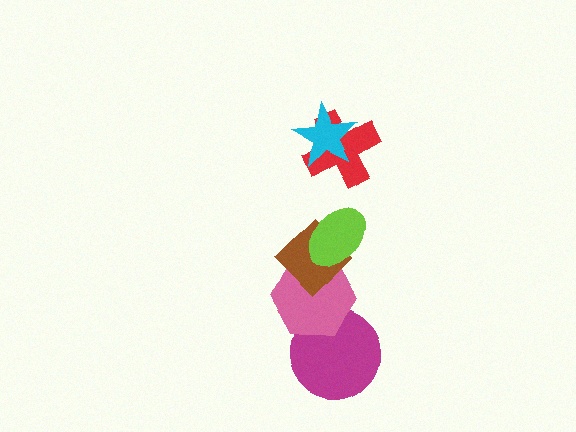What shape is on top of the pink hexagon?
The brown diamond is on top of the pink hexagon.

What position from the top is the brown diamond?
The brown diamond is 4th from the top.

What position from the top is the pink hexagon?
The pink hexagon is 5th from the top.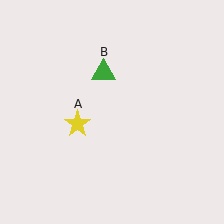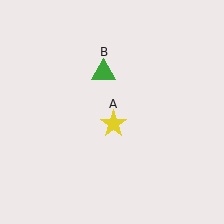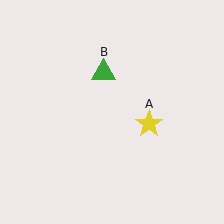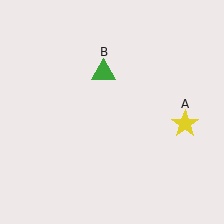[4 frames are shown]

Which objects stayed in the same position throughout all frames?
Green triangle (object B) remained stationary.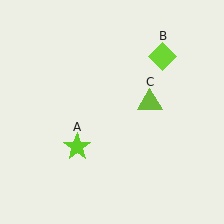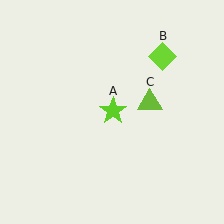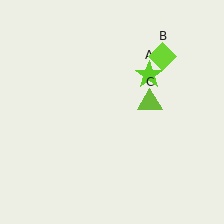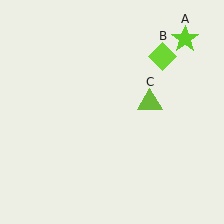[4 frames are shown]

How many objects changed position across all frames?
1 object changed position: lime star (object A).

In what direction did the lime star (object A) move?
The lime star (object A) moved up and to the right.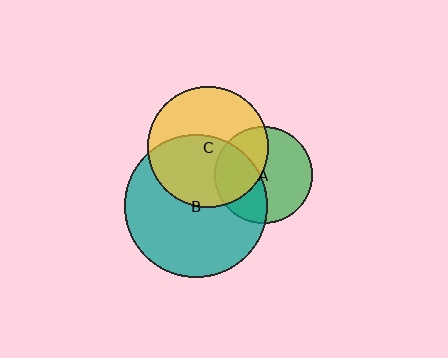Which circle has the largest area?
Circle B (teal).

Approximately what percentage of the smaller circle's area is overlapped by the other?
Approximately 40%.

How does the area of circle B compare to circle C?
Approximately 1.4 times.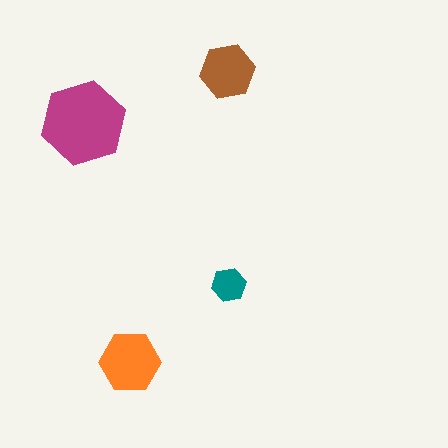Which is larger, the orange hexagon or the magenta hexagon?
The magenta one.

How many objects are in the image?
There are 4 objects in the image.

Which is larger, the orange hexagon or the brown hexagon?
The orange one.